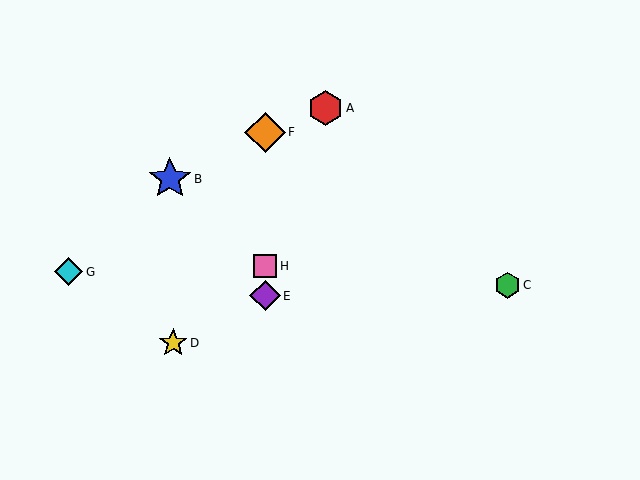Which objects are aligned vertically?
Objects E, F, H are aligned vertically.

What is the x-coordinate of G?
Object G is at x≈69.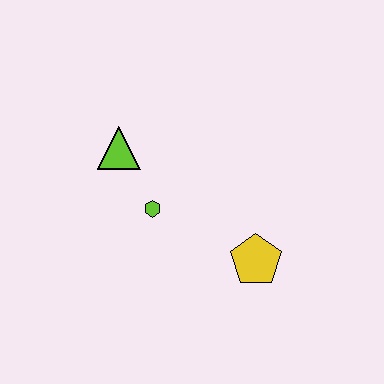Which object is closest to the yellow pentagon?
The lime hexagon is closest to the yellow pentagon.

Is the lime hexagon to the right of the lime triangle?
Yes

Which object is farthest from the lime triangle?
The yellow pentagon is farthest from the lime triangle.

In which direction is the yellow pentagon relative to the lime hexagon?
The yellow pentagon is to the right of the lime hexagon.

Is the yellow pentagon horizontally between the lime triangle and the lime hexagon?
No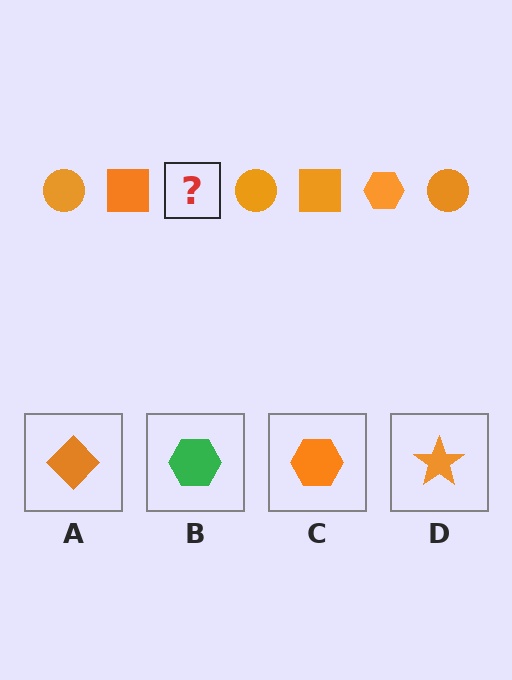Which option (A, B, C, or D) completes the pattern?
C.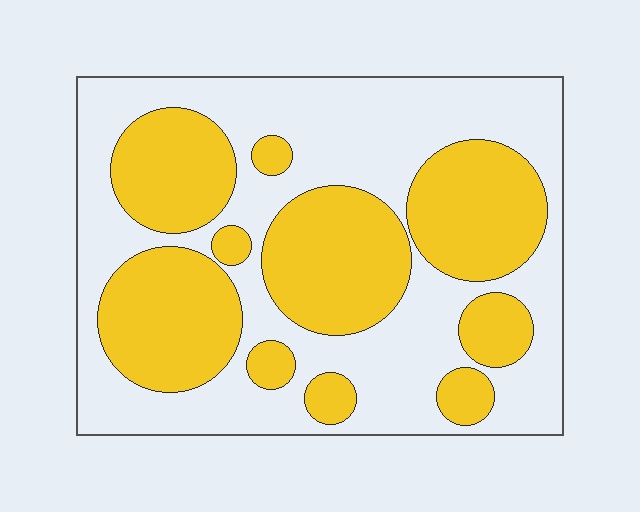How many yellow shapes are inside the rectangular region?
10.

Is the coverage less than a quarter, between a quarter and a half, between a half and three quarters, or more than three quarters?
Between a quarter and a half.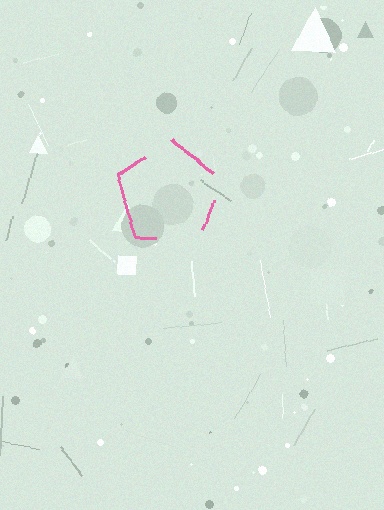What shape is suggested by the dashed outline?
The dashed outline suggests a pentagon.